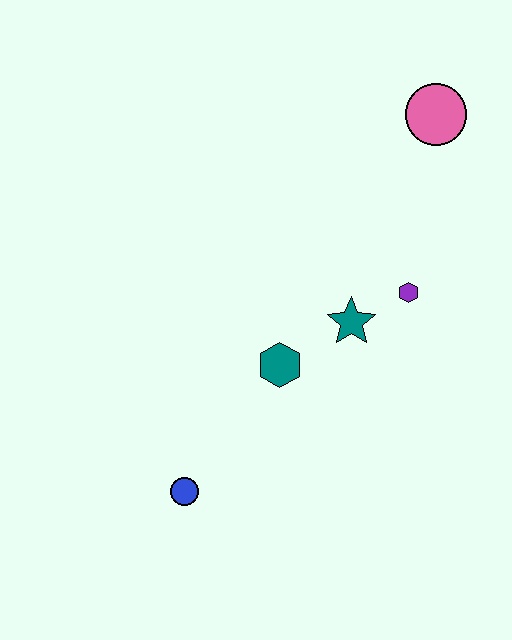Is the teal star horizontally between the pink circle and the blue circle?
Yes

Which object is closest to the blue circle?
The teal hexagon is closest to the blue circle.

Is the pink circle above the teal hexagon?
Yes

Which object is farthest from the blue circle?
The pink circle is farthest from the blue circle.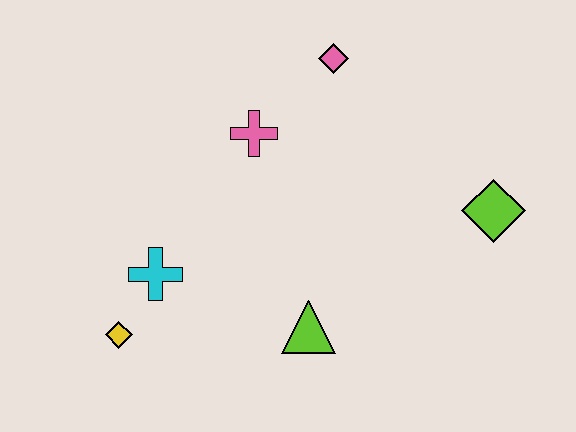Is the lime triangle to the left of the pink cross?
No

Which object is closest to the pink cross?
The pink diamond is closest to the pink cross.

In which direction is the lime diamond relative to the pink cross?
The lime diamond is to the right of the pink cross.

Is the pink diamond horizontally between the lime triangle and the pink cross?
No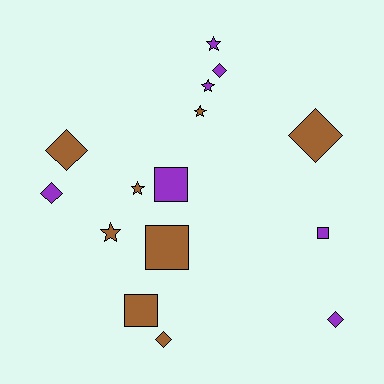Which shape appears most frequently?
Diamond, with 6 objects.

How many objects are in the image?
There are 15 objects.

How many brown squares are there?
There are 2 brown squares.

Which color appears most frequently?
Brown, with 8 objects.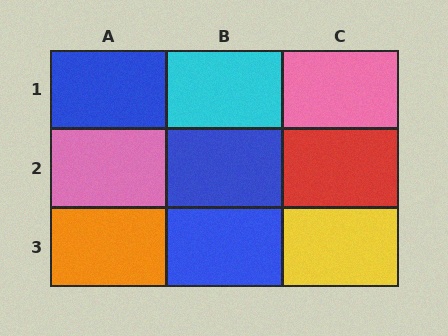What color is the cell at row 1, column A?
Blue.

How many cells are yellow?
1 cell is yellow.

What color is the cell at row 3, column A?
Orange.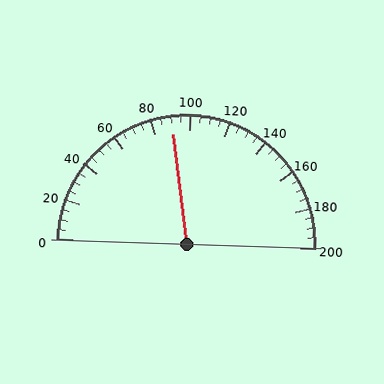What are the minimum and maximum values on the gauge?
The gauge ranges from 0 to 200.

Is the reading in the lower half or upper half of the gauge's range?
The reading is in the lower half of the range (0 to 200).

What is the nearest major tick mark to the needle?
The nearest major tick mark is 80.